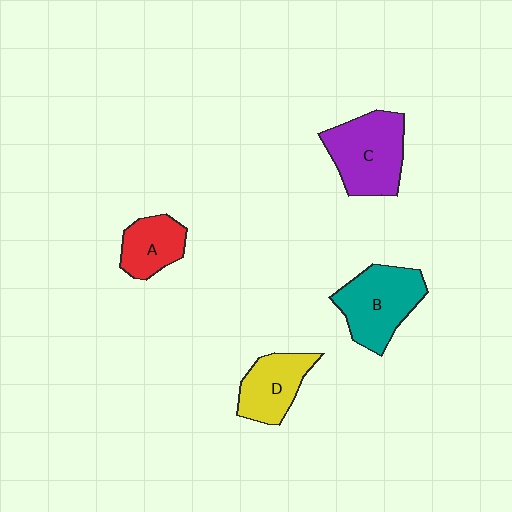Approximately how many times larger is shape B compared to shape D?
Approximately 1.4 times.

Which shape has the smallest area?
Shape A (red).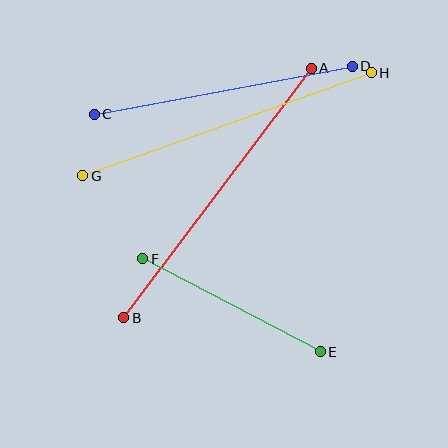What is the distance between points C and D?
The distance is approximately 263 pixels.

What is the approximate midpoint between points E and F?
The midpoint is at approximately (231, 305) pixels.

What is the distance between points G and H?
The distance is approximately 306 pixels.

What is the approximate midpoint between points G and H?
The midpoint is at approximately (227, 124) pixels.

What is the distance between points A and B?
The distance is approximately 312 pixels.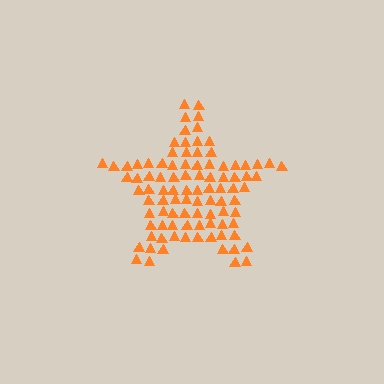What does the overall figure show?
The overall figure shows a star.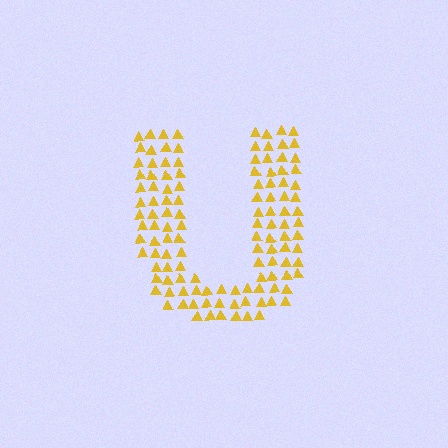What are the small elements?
The small elements are triangles.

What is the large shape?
The large shape is the letter U.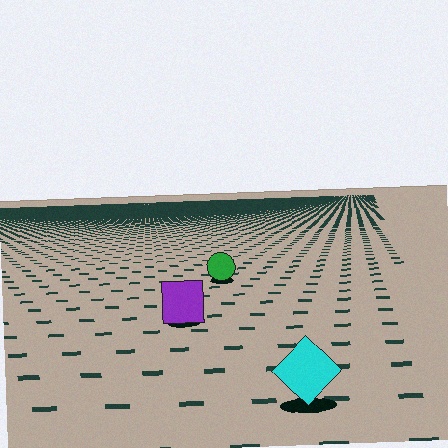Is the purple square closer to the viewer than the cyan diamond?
No. The cyan diamond is closer — you can tell from the texture gradient: the ground texture is coarser near it.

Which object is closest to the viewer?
The cyan diamond is closest. The texture marks near it are larger and more spread out.